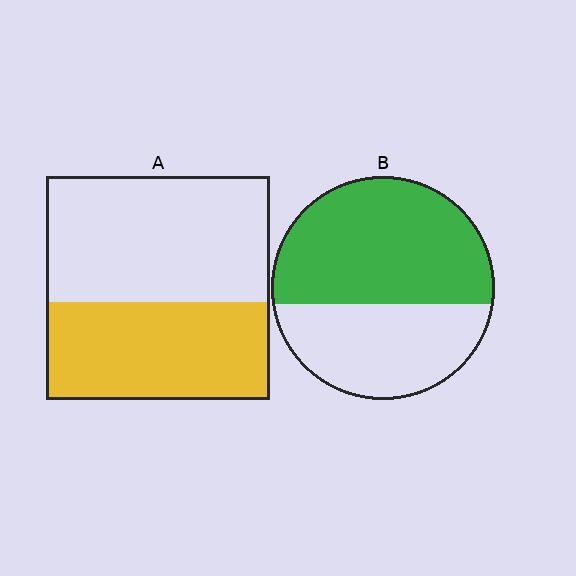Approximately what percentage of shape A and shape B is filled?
A is approximately 45% and B is approximately 60%.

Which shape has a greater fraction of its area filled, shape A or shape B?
Shape B.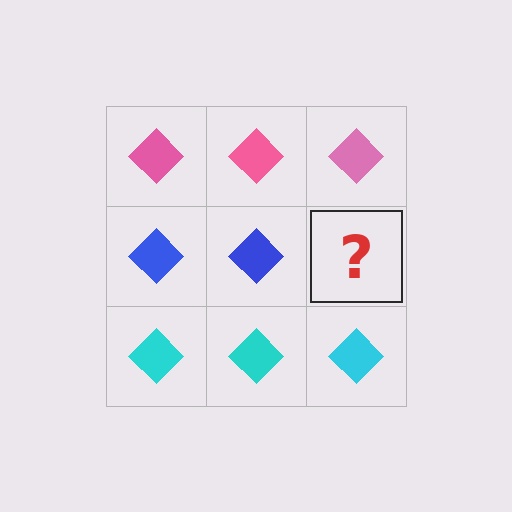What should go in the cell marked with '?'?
The missing cell should contain a blue diamond.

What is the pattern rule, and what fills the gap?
The rule is that each row has a consistent color. The gap should be filled with a blue diamond.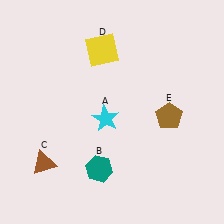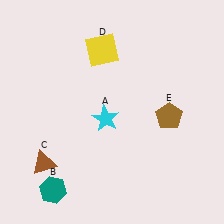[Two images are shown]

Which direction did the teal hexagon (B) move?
The teal hexagon (B) moved left.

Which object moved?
The teal hexagon (B) moved left.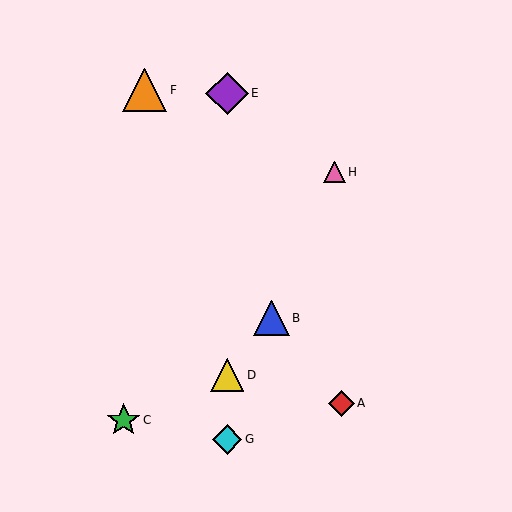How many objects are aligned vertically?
3 objects (D, E, G) are aligned vertically.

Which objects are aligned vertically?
Objects D, E, G are aligned vertically.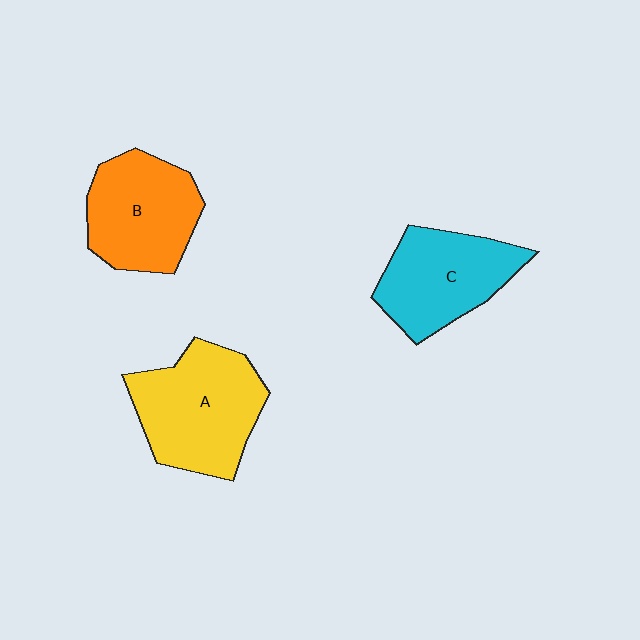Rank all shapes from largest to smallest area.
From largest to smallest: A (yellow), B (orange), C (cyan).